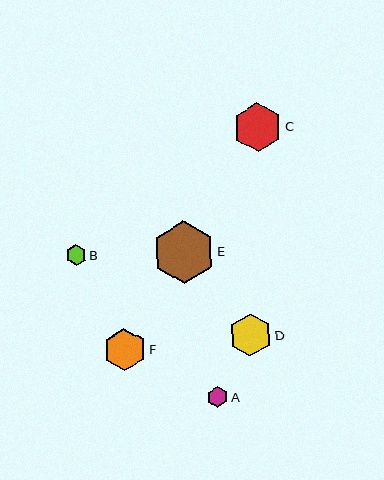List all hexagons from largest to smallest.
From largest to smallest: E, C, D, F, A, B.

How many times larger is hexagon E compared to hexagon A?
Hexagon E is approximately 3.0 times the size of hexagon A.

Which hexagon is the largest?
Hexagon E is the largest with a size of approximately 62 pixels.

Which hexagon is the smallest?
Hexagon B is the smallest with a size of approximately 20 pixels.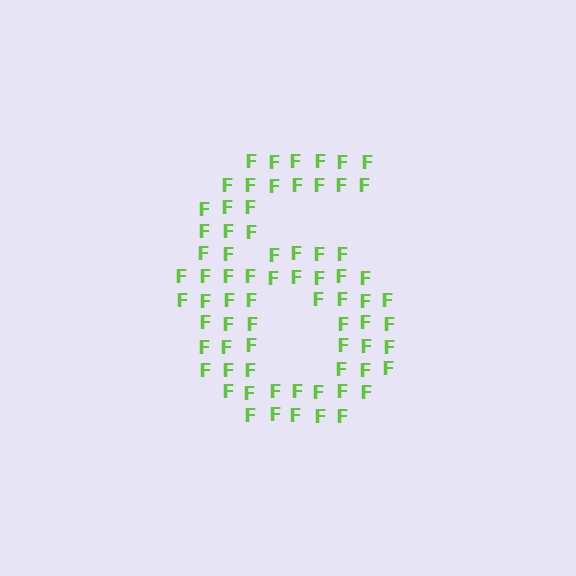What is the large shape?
The large shape is the digit 6.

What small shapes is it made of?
It is made of small letter F's.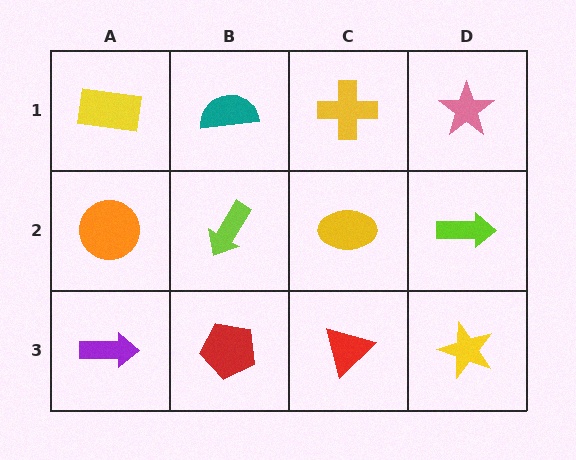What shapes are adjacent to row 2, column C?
A yellow cross (row 1, column C), a red triangle (row 3, column C), a lime arrow (row 2, column B), a lime arrow (row 2, column D).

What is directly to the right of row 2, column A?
A lime arrow.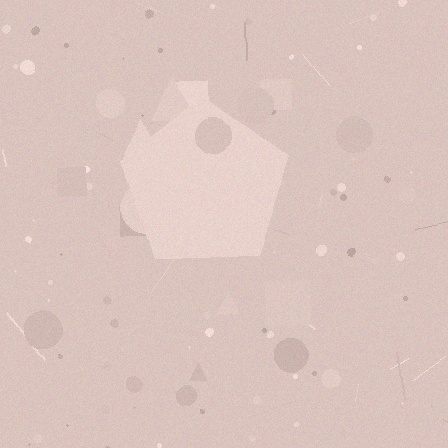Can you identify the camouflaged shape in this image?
The camouflaged shape is a pentagon.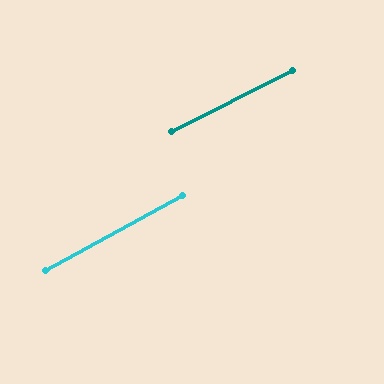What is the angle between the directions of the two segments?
Approximately 2 degrees.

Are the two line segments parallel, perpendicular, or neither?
Parallel — their directions differ by only 1.9°.